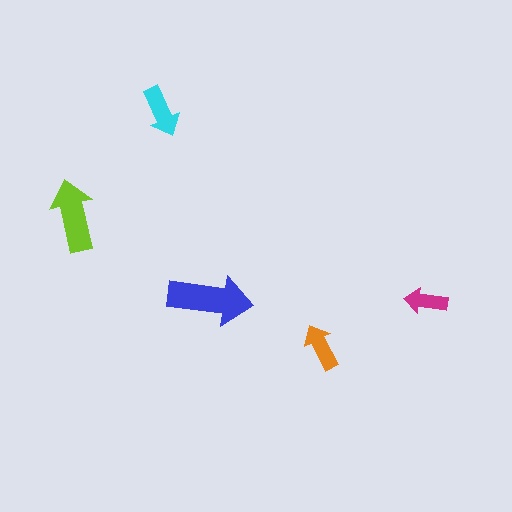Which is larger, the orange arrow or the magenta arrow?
The orange one.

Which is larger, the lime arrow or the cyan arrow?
The lime one.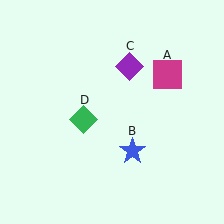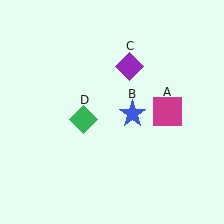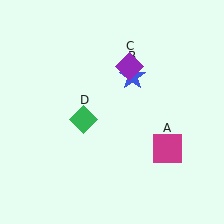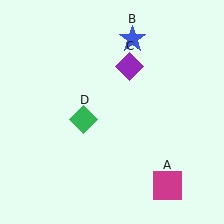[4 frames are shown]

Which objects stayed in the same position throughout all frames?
Purple diamond (object C) and green diamond (object D) remained stationary.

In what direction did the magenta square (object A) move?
The magenta square (object A) moved down.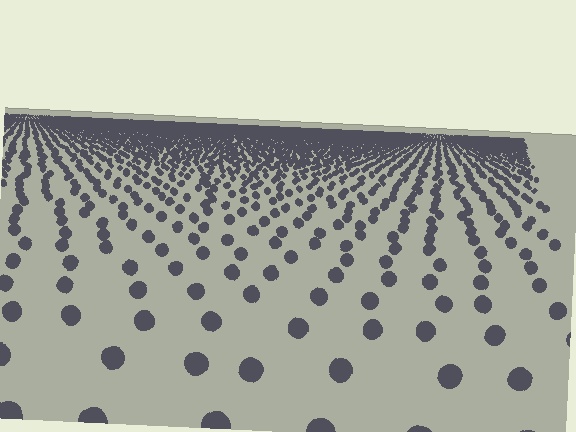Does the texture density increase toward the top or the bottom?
Density increases toward the top.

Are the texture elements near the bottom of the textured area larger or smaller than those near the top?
Larger. Near the bottom, elements are closer to the viewer and appear at a bigger on-screen size.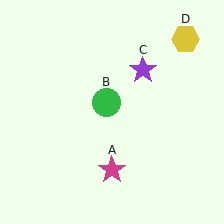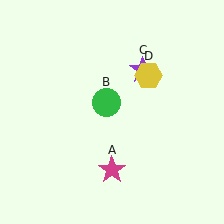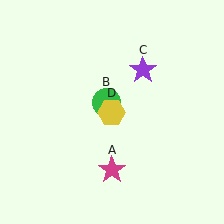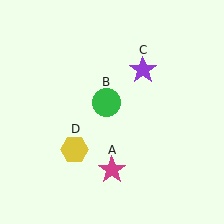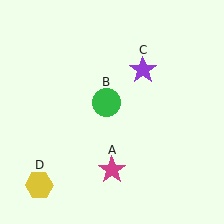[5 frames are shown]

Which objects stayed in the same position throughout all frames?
Magenta star (object A) and green circle (object B) and purple star (object C) remained stationary.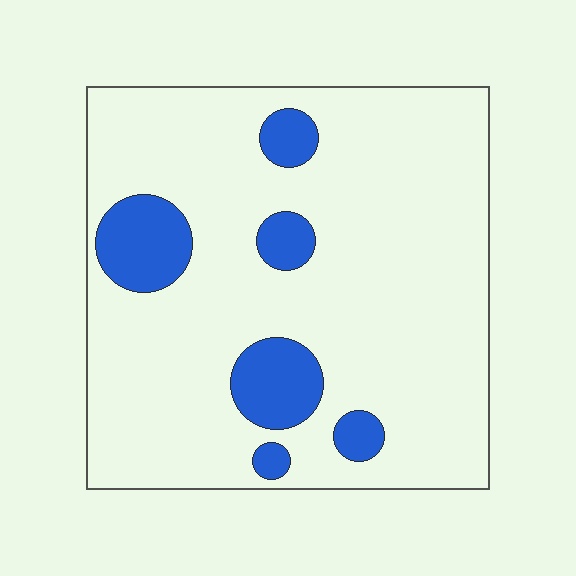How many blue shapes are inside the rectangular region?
6.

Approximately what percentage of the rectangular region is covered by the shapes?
Approximately 15%.